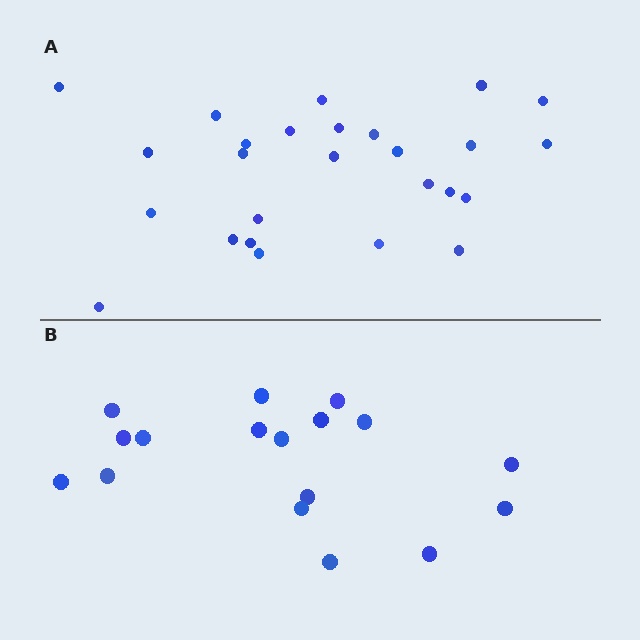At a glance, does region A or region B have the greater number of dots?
Region A (the top region) has more dots.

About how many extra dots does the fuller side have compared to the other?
Region A has roughly 8 or so more dots than region B.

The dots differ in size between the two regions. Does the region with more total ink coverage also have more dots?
No. Region B has more total ink coverage because its dots are larger, but region A actually contains more individual dots. Total area can be misleading — the number of items is what matters here.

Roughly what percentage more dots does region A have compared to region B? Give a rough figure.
About 55% more.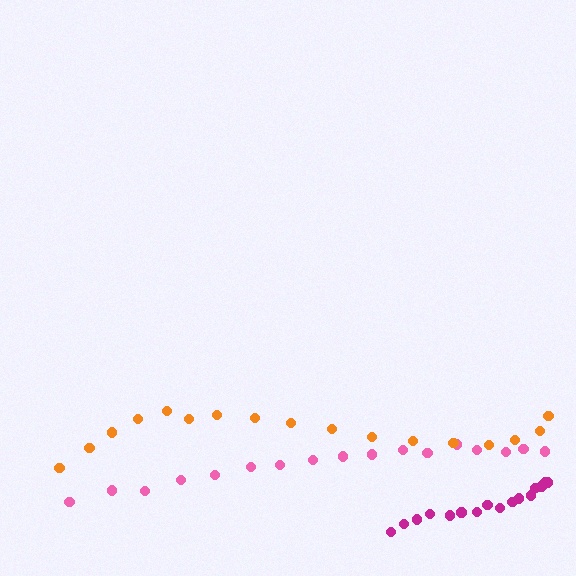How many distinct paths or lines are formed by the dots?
There are 3 distinct paths.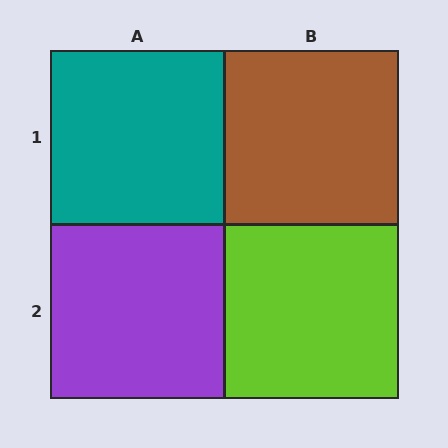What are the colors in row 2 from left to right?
Purple, lime.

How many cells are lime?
1 cell is lime.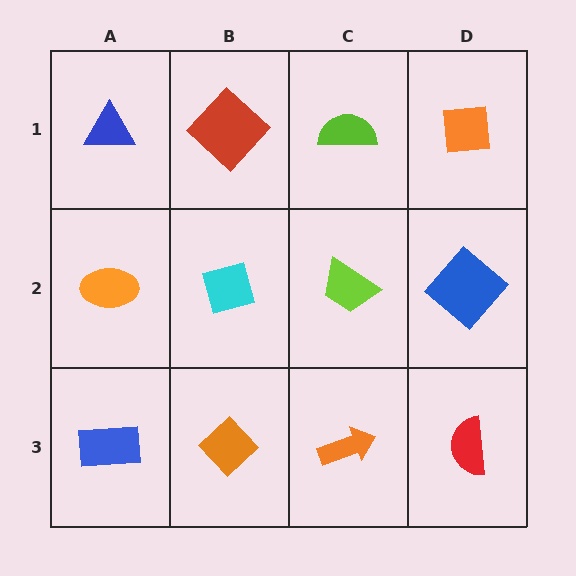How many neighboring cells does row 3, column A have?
2.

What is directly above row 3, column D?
A blue diamond.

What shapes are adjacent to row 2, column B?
A red diamond (row 1, column B), an orange diamond (row 3, column B), an orange ellipse (row 2, column A), a lime trapezoid (row 2, column C).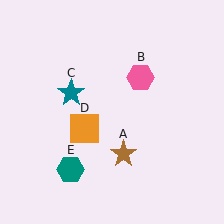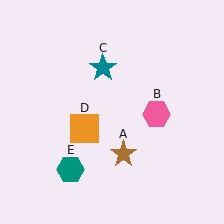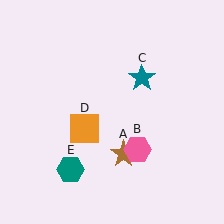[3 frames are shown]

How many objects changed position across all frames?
2 objects changed position: pink hexagon (object B), teal star (object C).